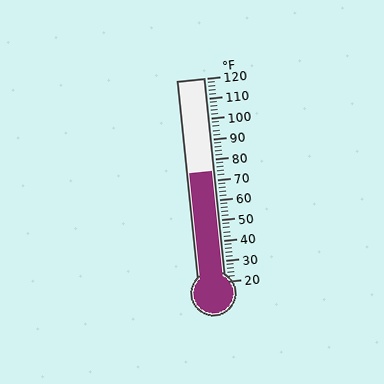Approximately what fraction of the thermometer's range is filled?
The thermometer is filled to approximately 55% of its range.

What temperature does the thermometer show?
The thermometer shows approximately 74°F.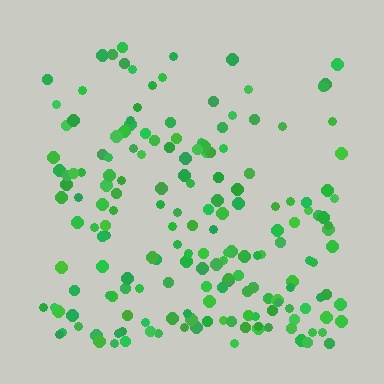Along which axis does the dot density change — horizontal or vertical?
Vertical.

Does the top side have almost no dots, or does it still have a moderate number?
Still a moderate number, just noticeably fewer than the bottom.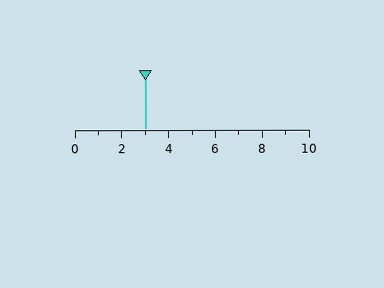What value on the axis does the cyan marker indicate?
The marker indicates approximately 3.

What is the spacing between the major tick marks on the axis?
The major ticks are spaced 2 apart.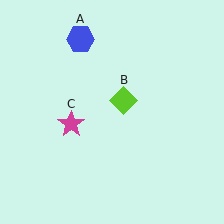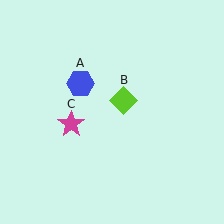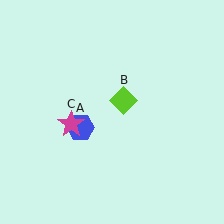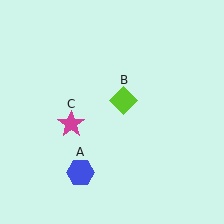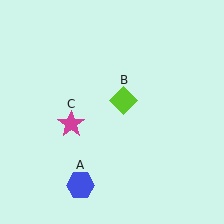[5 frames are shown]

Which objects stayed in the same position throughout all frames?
Lime diamond (object B) and magenta star (object C) remained stationary.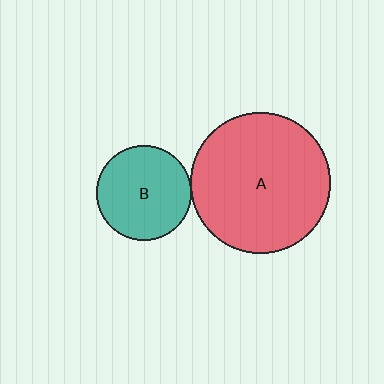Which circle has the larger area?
Circle A (red).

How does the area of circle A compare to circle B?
Approximately 2.2 times.